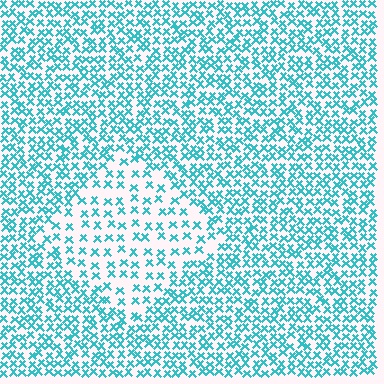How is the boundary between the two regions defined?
The boundary is defined by a change in element density (approximately 2.0x ratio). All elements are the same color, size, and shape.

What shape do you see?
I see a diamond.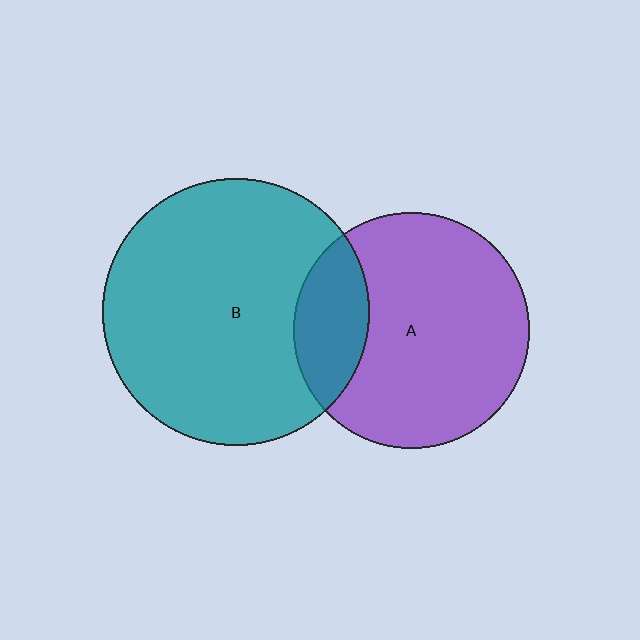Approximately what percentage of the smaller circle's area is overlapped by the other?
Approximately 20%.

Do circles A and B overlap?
Yes.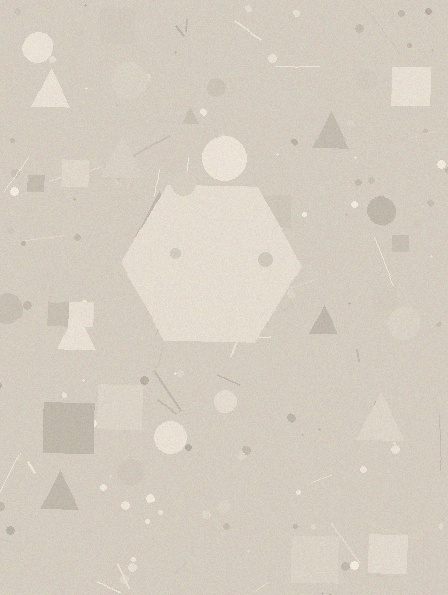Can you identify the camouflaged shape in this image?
The camouflaged shape is a hexagon.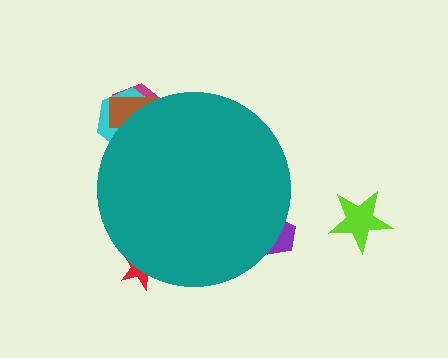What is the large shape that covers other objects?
A teal circle.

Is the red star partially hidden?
Yes, the red star is partially hidden behind the teal circle.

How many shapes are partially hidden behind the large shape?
5 shapes are partially hidden.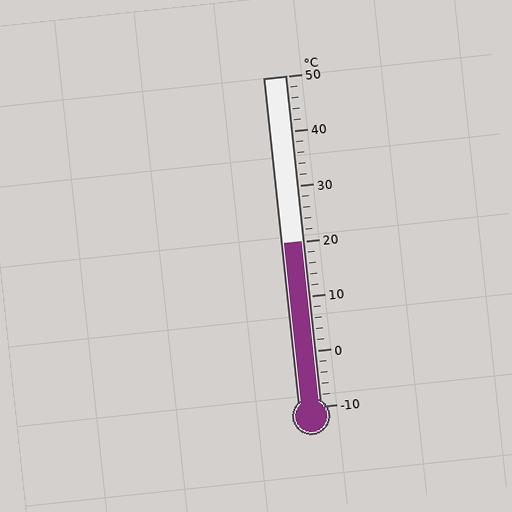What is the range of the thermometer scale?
The thermometer scale ranges from -10°C to 50°C.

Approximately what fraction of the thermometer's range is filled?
The thermometer is filled to approximately 50% of its range.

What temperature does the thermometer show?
The thermometer shows approximately 20°C.